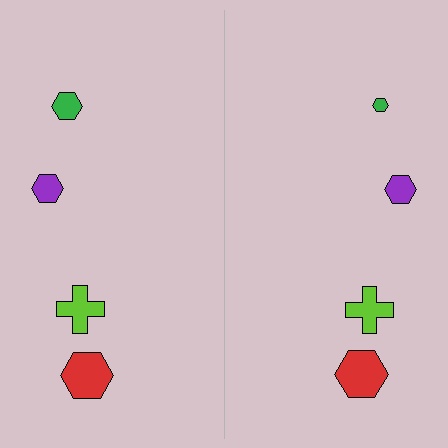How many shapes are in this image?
There are 8 shapes in this image.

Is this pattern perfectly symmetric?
No, the pattern is not perfectly symmetric. The green hexagon on the right side has a different size than its mirror counterpart.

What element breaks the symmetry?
The green hexagon on the right side has a different size than its mirror counterpart.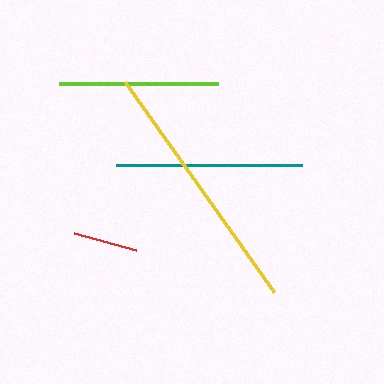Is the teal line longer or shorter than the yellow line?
The yellow line is longer than the teal line.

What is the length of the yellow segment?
The yellow segment is approximately 257 pixels long.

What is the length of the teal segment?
The teal segment is approximately 186 pixels long.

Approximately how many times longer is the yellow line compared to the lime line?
The yellow line is approximately 1.6 times the length of the lime line.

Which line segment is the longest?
The yellow line is the longest at approximately 257 pixels.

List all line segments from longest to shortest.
From longest to shortest: yellow, teal, lime, red.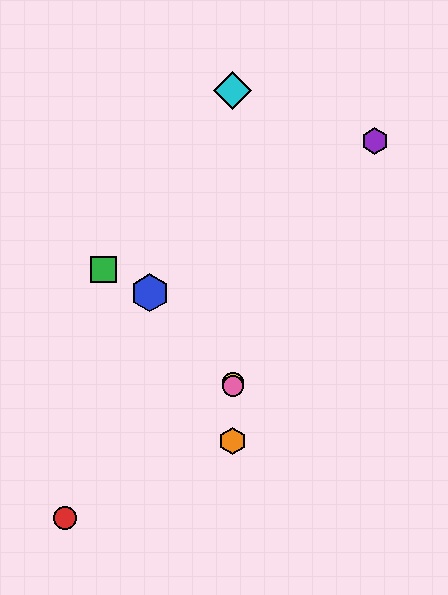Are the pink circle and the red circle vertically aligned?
No, the pink circle is at x≈233 and the red circle is at x≈65.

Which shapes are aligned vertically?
The yellow circle, the orange hexagon, the cyan diamond, the pink circle are aligned vertically.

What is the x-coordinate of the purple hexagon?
The purple hexagon is at x≈375.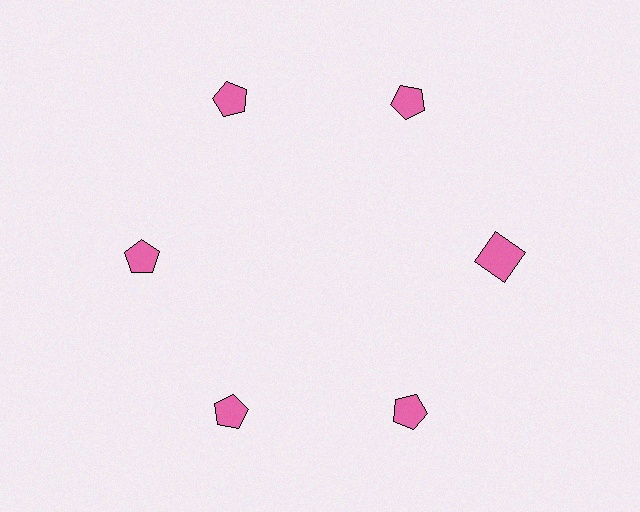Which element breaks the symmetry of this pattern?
The pink square at roughly the 3 o'clock position breaks the symmetry. All other shapes are pink pentagons.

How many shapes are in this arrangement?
There are 6 shapes arranged in a ring pattern.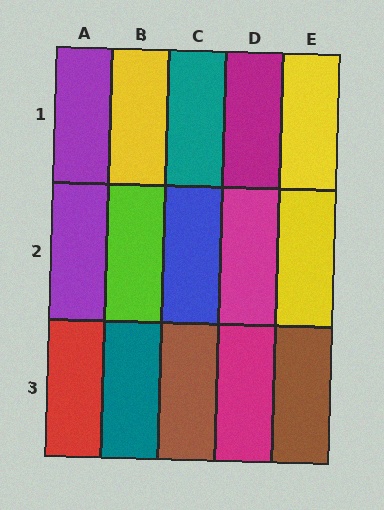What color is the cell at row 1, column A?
Purple.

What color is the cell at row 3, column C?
Brown.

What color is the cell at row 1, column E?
Yellow.